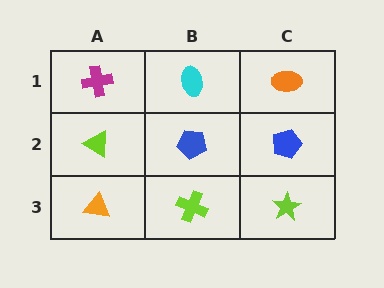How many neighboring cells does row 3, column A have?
2.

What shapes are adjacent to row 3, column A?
A lime triangle (row 2, column A), a lime cross (row 3, column B).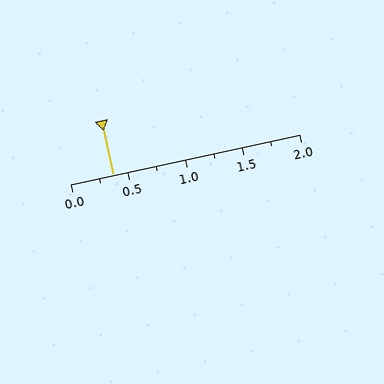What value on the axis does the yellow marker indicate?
The marker indicates approximately 0.38.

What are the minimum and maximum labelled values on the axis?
The axis runs from 0.0 to 2.0.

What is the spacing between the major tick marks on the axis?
The major ticks are spaced 0.5 apart.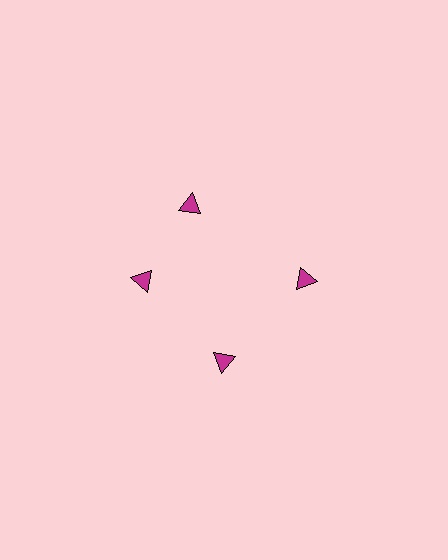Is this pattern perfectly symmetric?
No. The 4 magenta triangles are arranged in a ring, but one element near the 12 o'clock position is rotated out of alignment along the ring, breaking the 4-fold rotational symmetry.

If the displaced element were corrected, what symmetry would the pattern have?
It would have 4-fold rotational symmetry — the pattern would map onto itself every 90 degrees.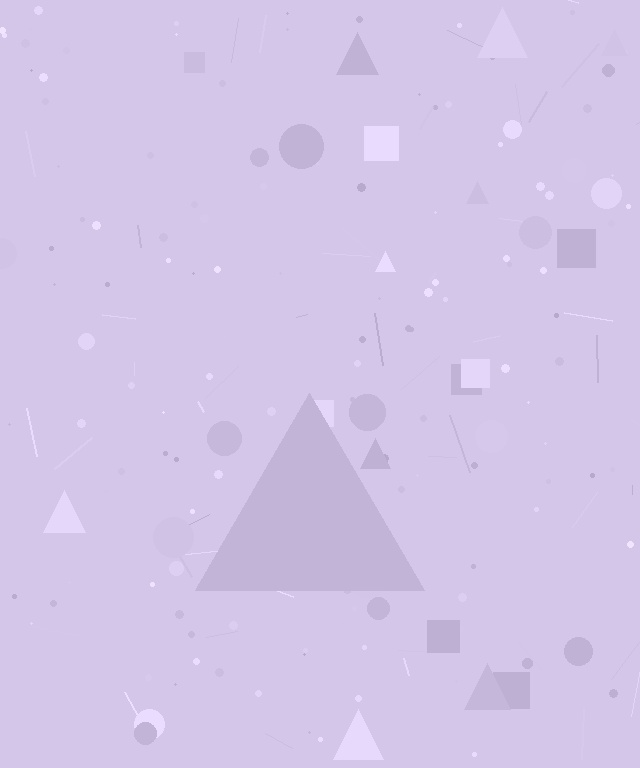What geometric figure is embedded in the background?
A triangle is embedded in the background.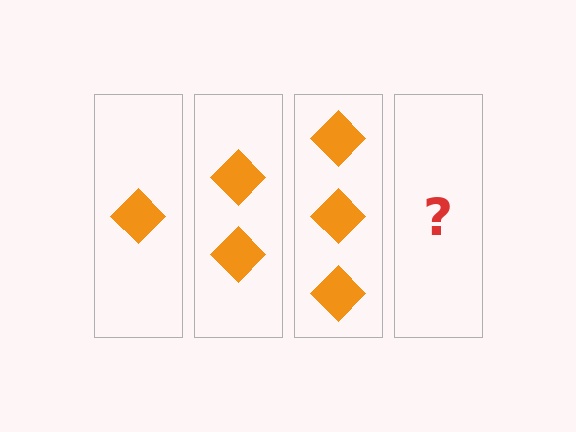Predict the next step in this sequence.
The next step is 4 diamonds.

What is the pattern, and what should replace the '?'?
The pattern is that each step adds one more diamond. The '?' should be 4 diamonds.